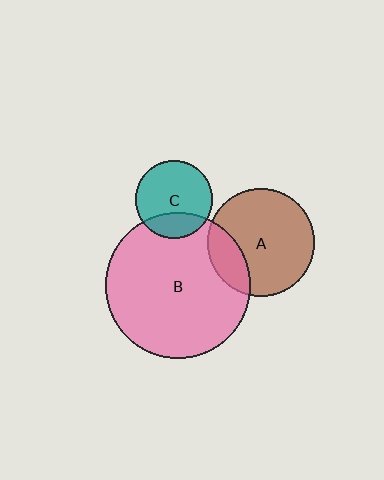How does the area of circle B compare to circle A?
Approximately 1.8 times.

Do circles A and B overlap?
Yes.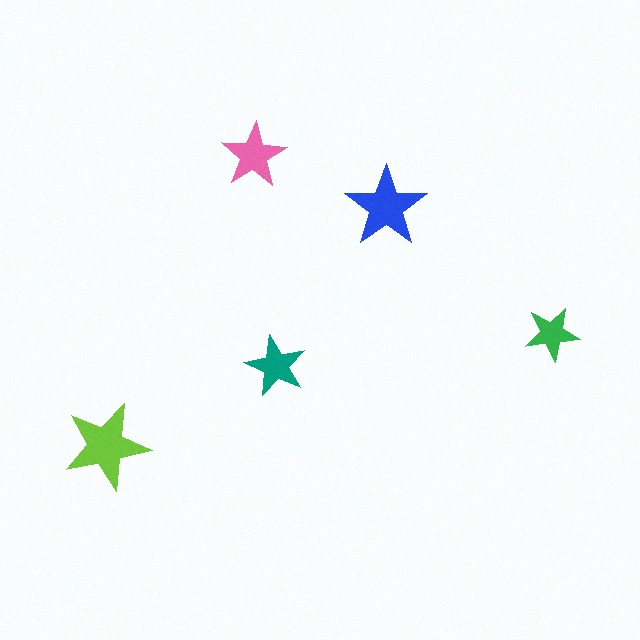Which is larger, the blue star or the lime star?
The lime one.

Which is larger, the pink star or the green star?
The pink one.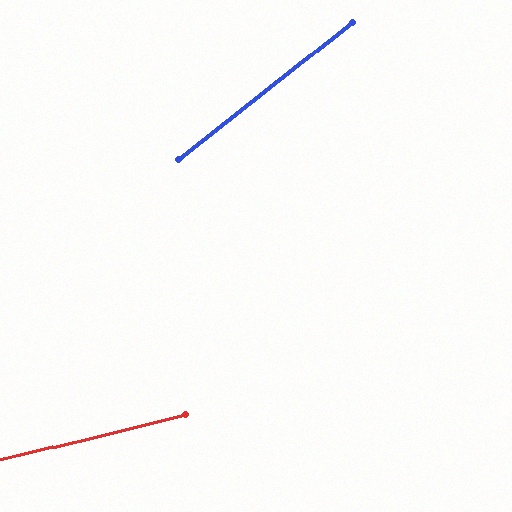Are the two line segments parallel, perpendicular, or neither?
Neither parallel nor perpendicular — they differ by about 25°.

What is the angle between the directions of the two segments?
Approximately 25 degrees.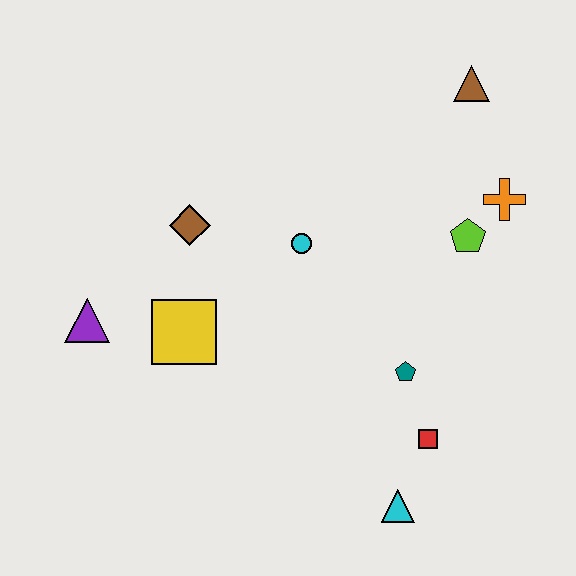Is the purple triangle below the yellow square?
No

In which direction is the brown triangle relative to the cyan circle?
The brown triangle is to the right of the cyan circle.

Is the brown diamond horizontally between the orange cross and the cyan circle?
No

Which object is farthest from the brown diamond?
The cyan triangle is farthest from the brown diamond.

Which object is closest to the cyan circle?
The brown diamond is closest to the cyan circle.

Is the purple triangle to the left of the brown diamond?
Yes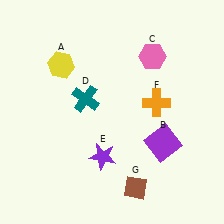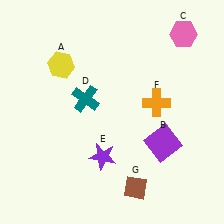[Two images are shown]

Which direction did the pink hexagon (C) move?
The pink hexagon (C) moved right.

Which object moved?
The pink hexagon (C) moved right.